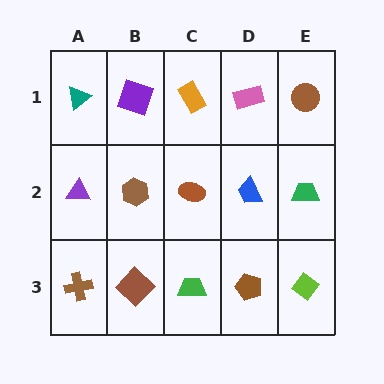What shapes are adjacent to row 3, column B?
A brown hexagon (row 2, column B), a brown cross (row 3, column A), a green trapezoid (row 3, column C).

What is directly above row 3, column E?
A green trapezoid.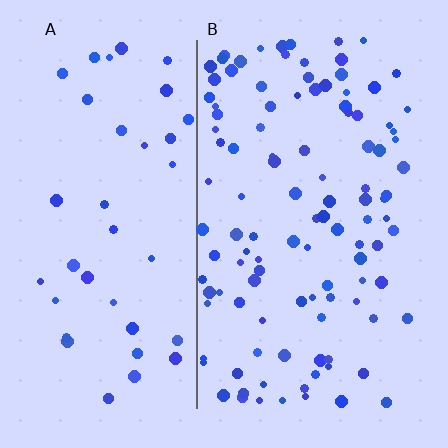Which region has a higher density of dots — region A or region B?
B (the right).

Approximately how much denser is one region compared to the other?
Approximately 2.8× — region B over region A.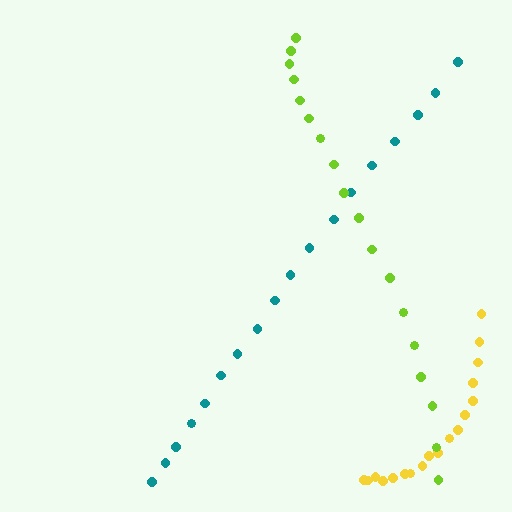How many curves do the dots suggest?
There are 3 distinct paths.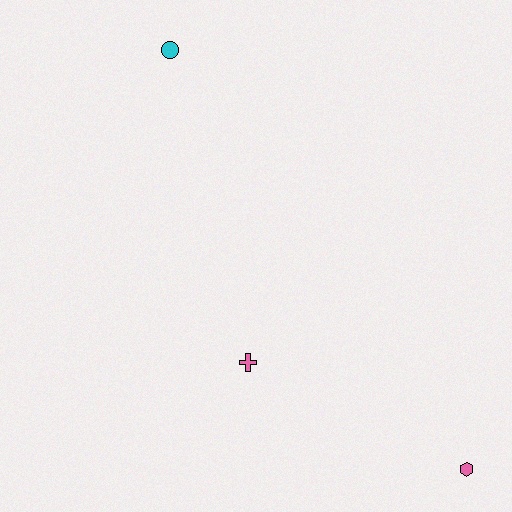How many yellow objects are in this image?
There are no yellow objects.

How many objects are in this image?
There are 3 objects.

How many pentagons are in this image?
There are no pentagons.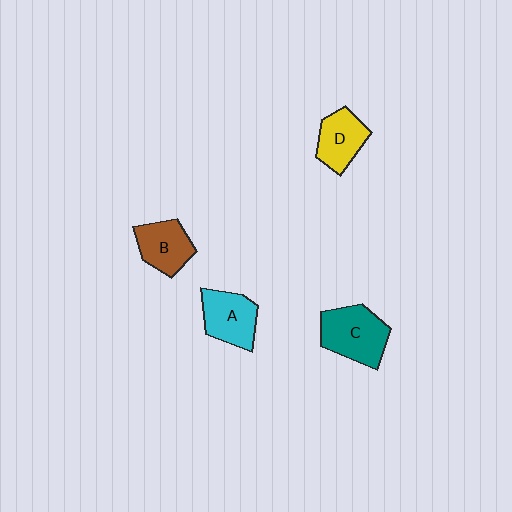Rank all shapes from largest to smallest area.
From largest to smallest: C (teal), A (cyan), B (brown), D (yellow).